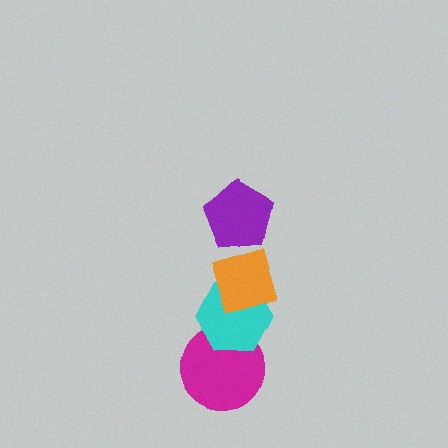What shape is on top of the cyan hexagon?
The orange diamond is on top of the cyan hexagon.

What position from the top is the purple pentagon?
The purple pentagon is 1st from the top.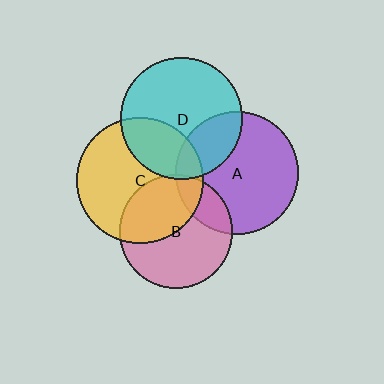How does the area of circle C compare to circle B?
Approximately 1.2 times.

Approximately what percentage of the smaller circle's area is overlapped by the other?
Approximately 5%.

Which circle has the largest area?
Circle C (yellow).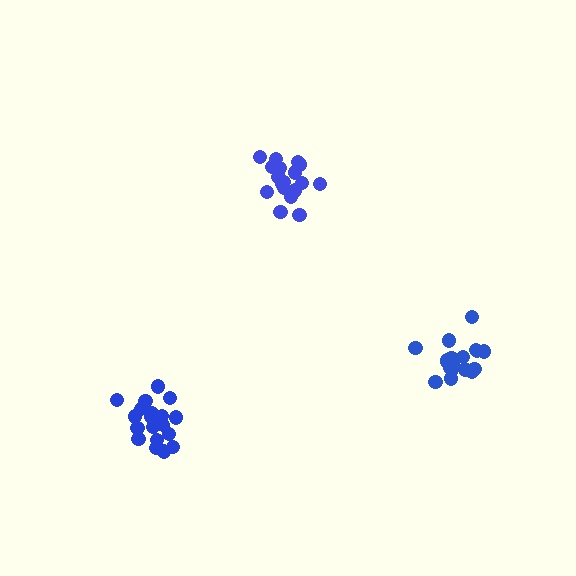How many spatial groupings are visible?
There are 3 spatial groupings.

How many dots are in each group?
Group 1: 19 dots, Group 2: 19 dots, Group 3: 19 dots (57 total).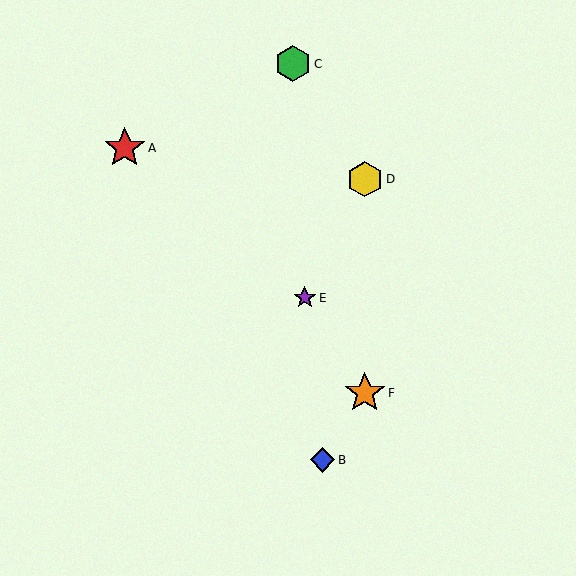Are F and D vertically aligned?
Yes, both are at x≈365.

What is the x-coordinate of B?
Object B is at x≈323.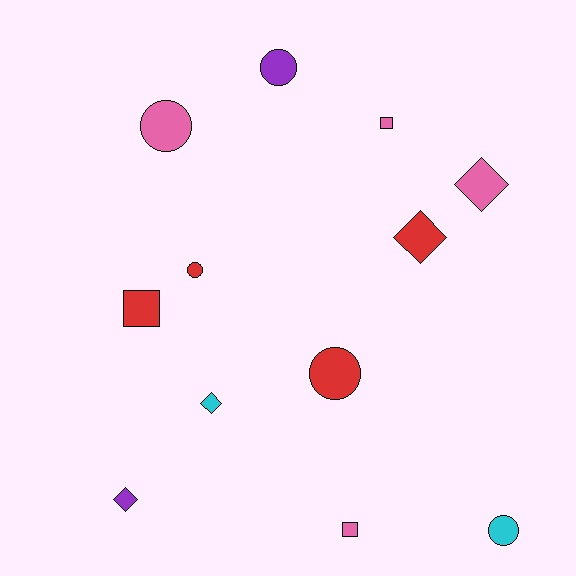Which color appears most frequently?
Red, with 4 objects.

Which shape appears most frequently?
Circle, with 5 objects.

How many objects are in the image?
There are 12 objects.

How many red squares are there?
There is 1 red square.